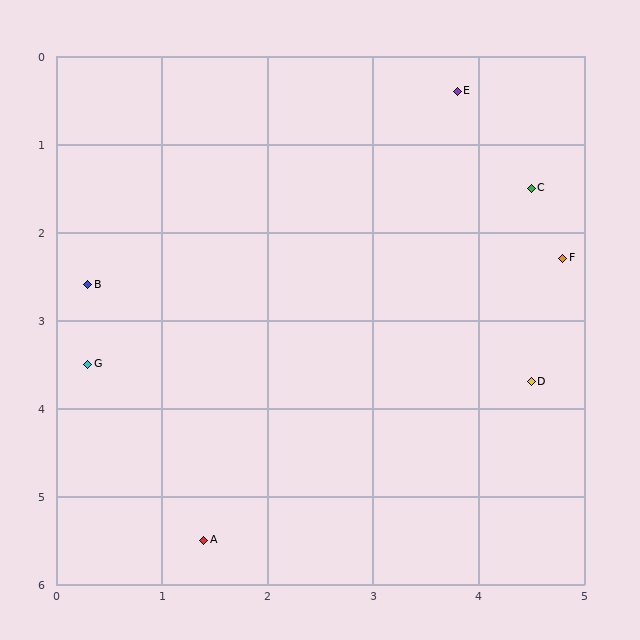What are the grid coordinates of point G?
Point G is at approximately (0.3, 3.5).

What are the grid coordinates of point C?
Point C is at approximately (4.5, 1.5).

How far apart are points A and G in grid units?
Points A and G are about 2.3 grid units apart.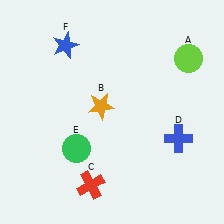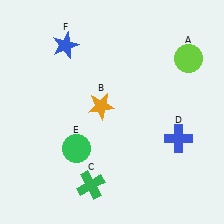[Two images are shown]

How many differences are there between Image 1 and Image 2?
There is 1 difference between the two images.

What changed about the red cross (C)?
In Image 1, C is red. In Image 2, it changed to green.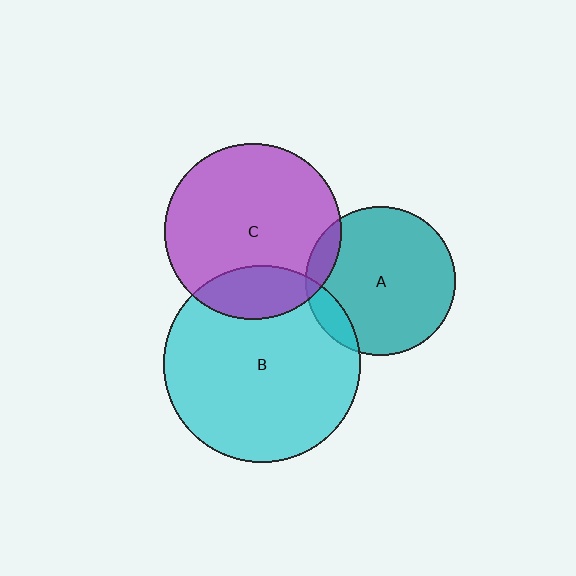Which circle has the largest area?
Circle B (cyan).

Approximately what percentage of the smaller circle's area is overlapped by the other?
Approximately 20%.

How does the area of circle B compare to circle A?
Approximately 1.7 times.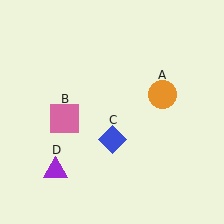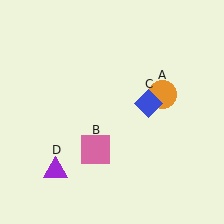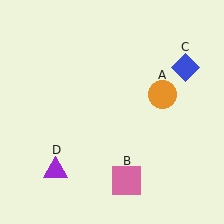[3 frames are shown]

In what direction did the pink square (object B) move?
The pink square (object B) moved down and to the right.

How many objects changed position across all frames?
2 objects changed position: pink square (object B), blue diamond (object C).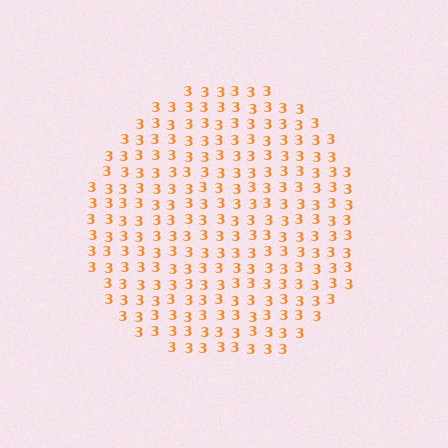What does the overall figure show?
The overall figure shows a circle.